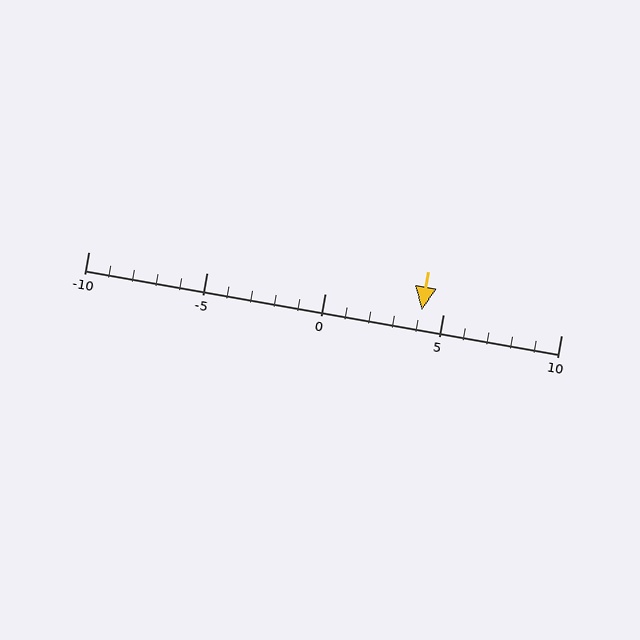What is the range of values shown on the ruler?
The ruler shows values from -10 to 10.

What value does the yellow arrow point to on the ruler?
The yellow arrow points to approximately 4.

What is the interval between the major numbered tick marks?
The major tick marks are spaced 5 units apart.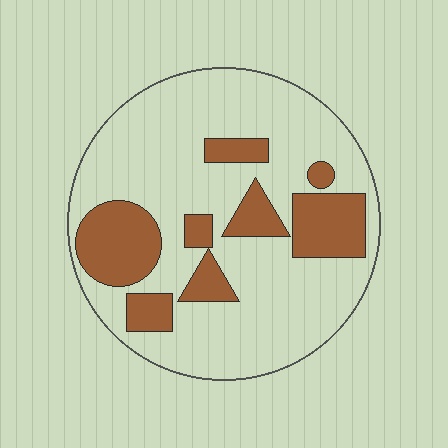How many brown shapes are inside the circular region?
8.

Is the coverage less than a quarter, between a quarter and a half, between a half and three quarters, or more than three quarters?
Between a quarter and a half.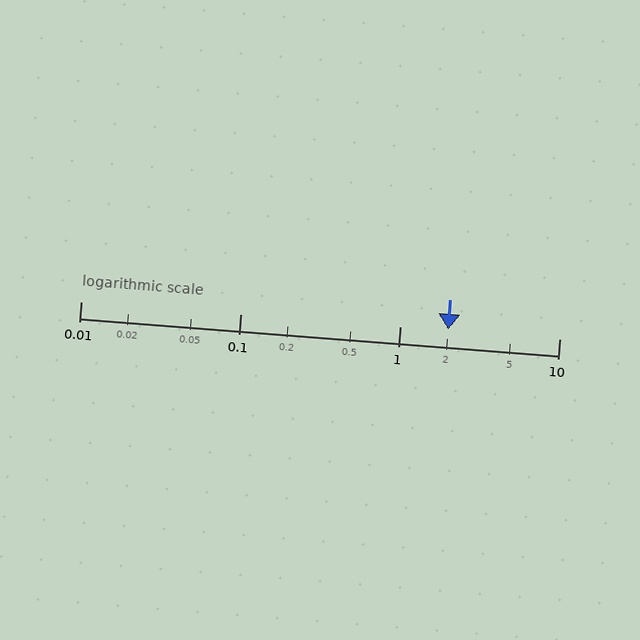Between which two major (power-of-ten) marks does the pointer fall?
The pointer is between 1 and 10.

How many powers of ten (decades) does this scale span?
The scale spans 3 decades, from 0.01 to 10.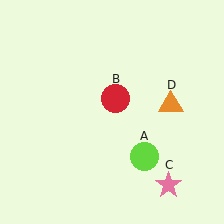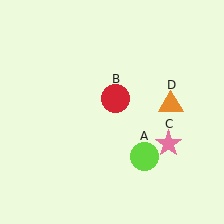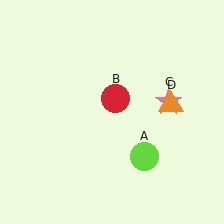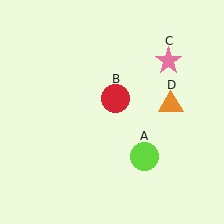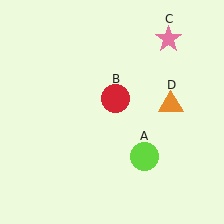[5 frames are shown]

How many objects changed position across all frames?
1 object changed position: pink star (object C).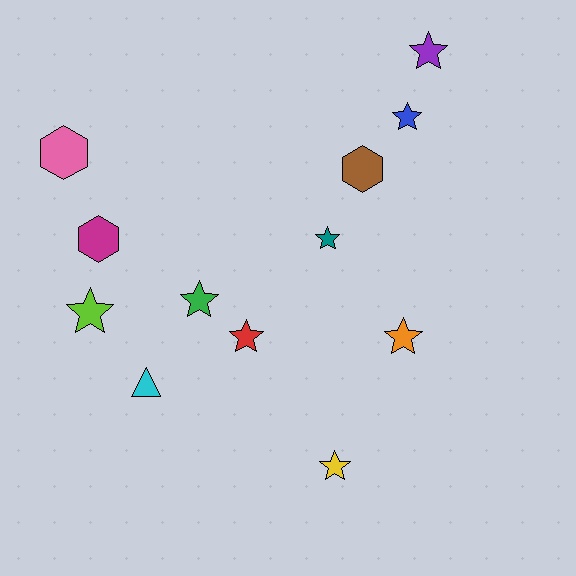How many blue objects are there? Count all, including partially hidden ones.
There is 1 blue object.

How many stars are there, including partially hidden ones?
There are 8 stars.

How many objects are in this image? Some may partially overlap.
There are 12 objects.